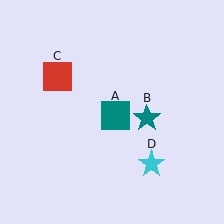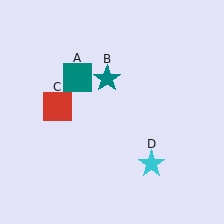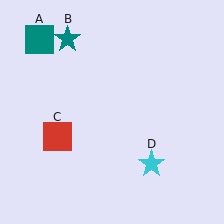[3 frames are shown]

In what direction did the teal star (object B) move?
The teal star (object B) moved up and to the left.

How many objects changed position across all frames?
3 objects changed position: teal square (object A), teal star (object B), red square (object C).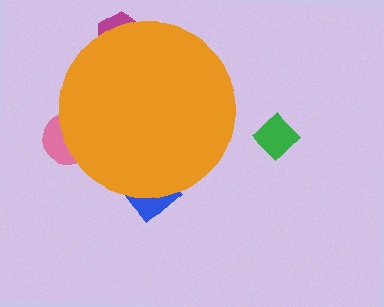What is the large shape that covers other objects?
An orange circle.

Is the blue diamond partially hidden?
Yes, the blue diamond is partially hidden behind the orange circle.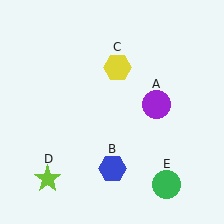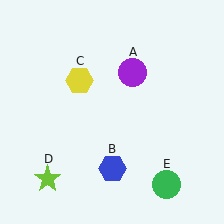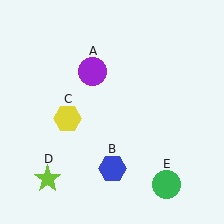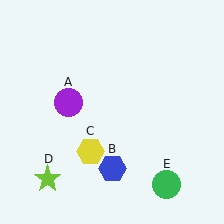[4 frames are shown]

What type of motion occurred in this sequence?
The purple circle (object A), yellow hexagon (object C) rotated counterclockwise around the center of the scene.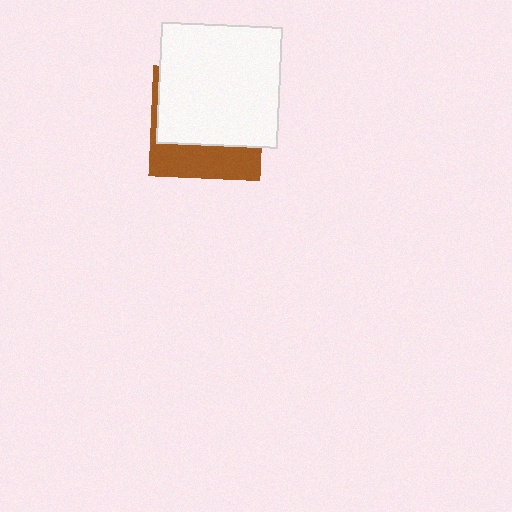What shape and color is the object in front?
The object in front is a white square.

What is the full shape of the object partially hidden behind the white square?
The partially hidden object is a brown square.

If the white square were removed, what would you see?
You would see the complete brown square.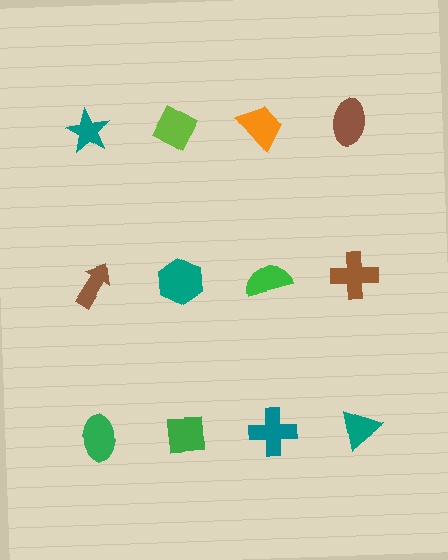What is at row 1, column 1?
A teal star.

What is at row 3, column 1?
A green ellipse.